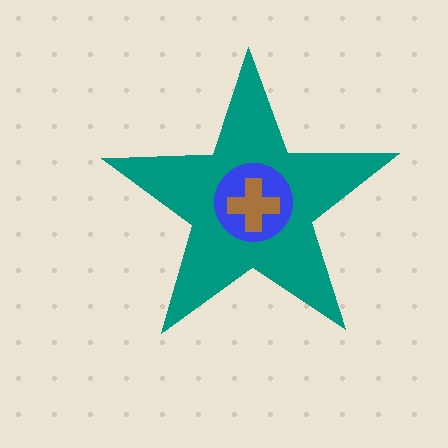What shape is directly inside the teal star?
The blue circle.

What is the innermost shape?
The brown cross.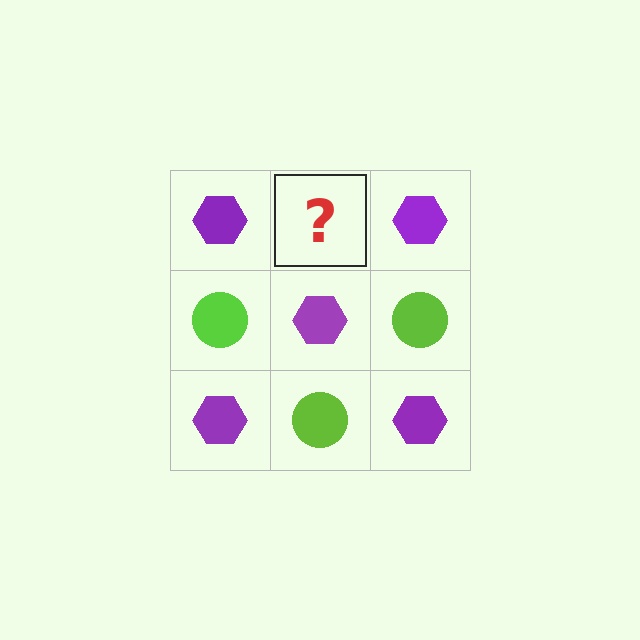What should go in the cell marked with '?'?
The missing cell should contain a lime circle.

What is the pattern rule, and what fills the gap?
The rule is that it alternates purple hexagon and lime circle in a checkerboard pattern. The gap should be filled with a lime circle.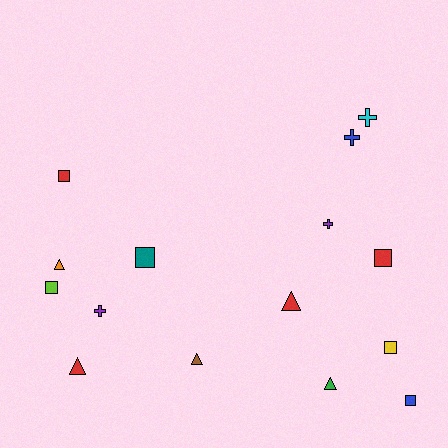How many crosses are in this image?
There are 4 crosses.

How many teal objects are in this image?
There is 1 teal object.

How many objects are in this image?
There are 15 objects.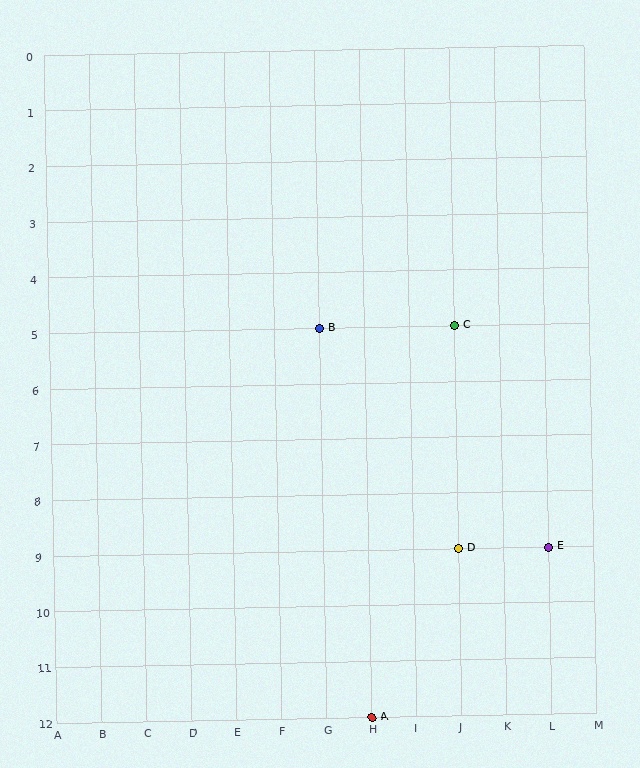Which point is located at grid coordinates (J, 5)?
Point C is at (J, 5).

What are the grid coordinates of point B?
Point B is at grid coordinates (G, 5).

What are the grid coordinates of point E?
Point E is at grid coordinates (L, 9).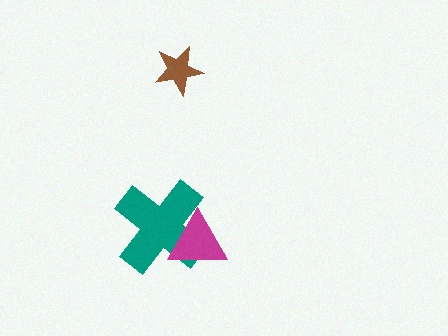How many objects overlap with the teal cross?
1 object overlaps with the teal cross.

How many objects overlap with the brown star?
0 objects overlap with the brown star.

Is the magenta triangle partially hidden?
No, no other shape covers it.